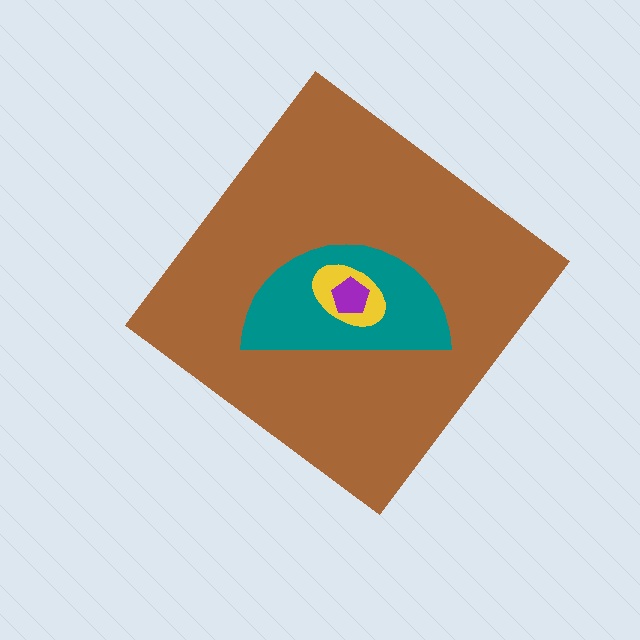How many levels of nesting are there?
4.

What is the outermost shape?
The brown diamond.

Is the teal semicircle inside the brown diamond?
Yes.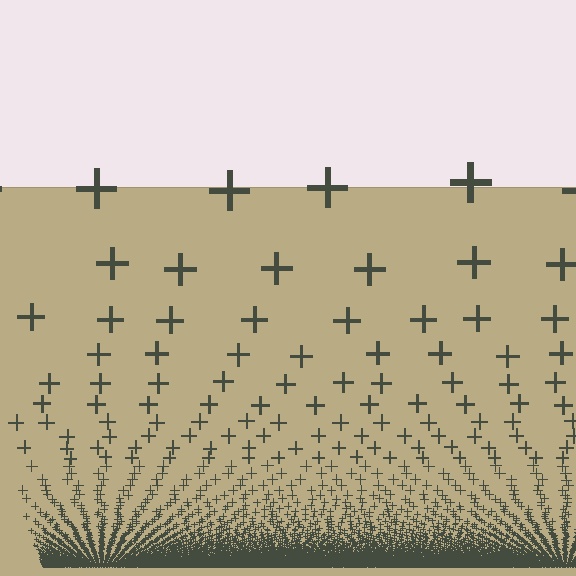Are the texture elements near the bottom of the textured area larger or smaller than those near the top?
Smaller. The gradient is inverted — elements near the bottom are smaller and denser.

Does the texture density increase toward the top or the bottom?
Density increases toward the bottom.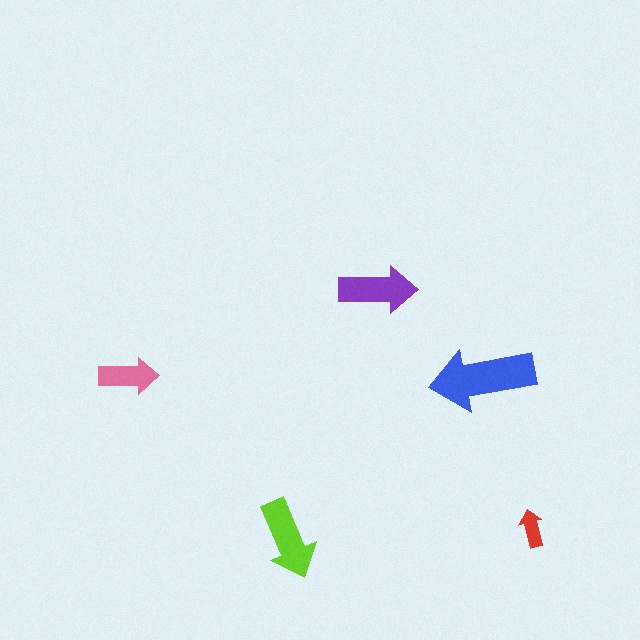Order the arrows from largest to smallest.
the blue one, the lime one, the purple one, the pink one, the red one.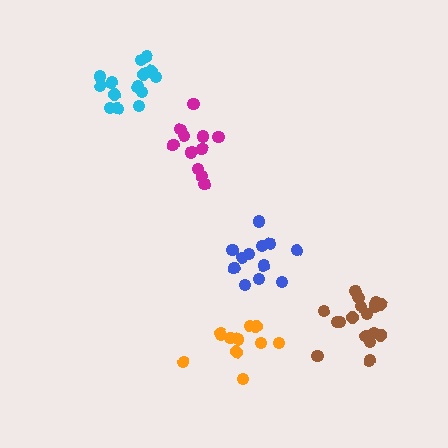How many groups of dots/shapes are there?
There are 5 groups.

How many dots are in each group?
Group 1: 11 dots, Group 2: 12 dots, Group 3: 11 dots, Group 4: 15 dots, Group 5: 17 dots (66 total).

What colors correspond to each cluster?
The clusters are colored: magenta, blue, orange, cyan, brown.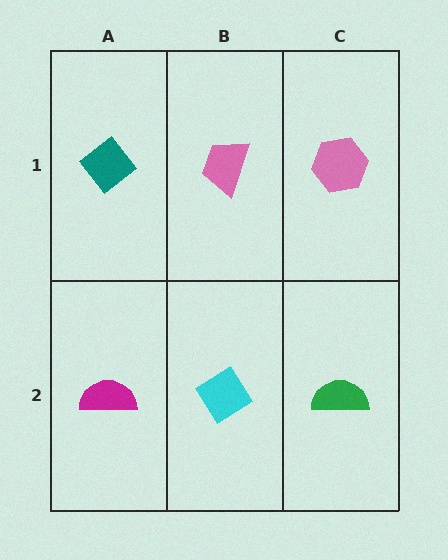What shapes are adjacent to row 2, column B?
A pink trapezoid (row 1, column B), a magenta semicircle (row 2, column A), a green semicircle (row 2, column C).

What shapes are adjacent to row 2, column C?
A pink hexagon (row 1, column C), a cyan diamond (row 2, column B).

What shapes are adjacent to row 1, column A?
A magenta semicircle (row 2, column A), a pink trapezoid (row 1, column B).